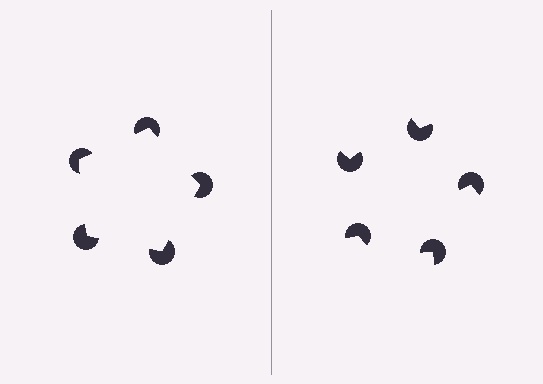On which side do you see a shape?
An illusory pentagon appears on the left side. On the right side the wedge cuts are rotated, so no coherent shape forms.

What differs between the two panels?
The pac-man discs are positioned identically on both sides; only the wedge orientations differ. On the left they align to a pentagon; on the right they are misaligned.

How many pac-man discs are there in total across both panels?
10 — 5 on each side.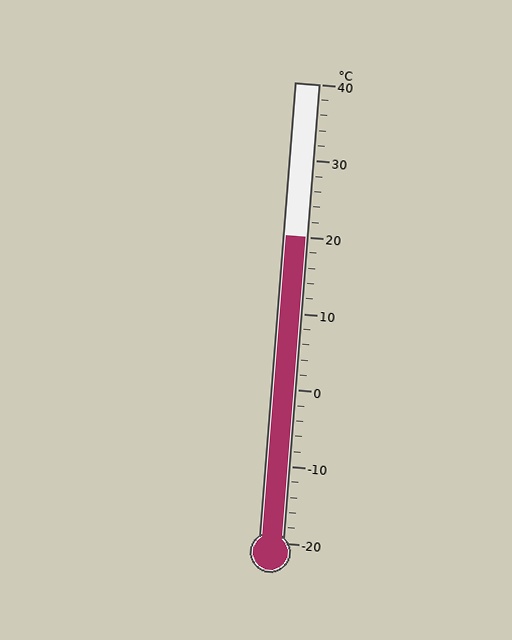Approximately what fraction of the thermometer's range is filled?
The thermometer is filled to approximately 65% of its range.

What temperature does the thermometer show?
The thermometer shows approximately 20°C.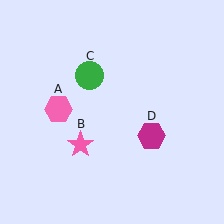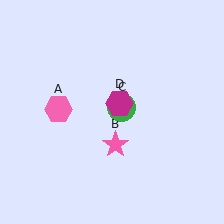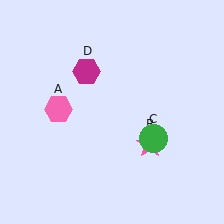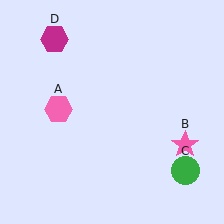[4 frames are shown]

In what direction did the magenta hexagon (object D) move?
The magenta hexagon (object D) moved up and to the left.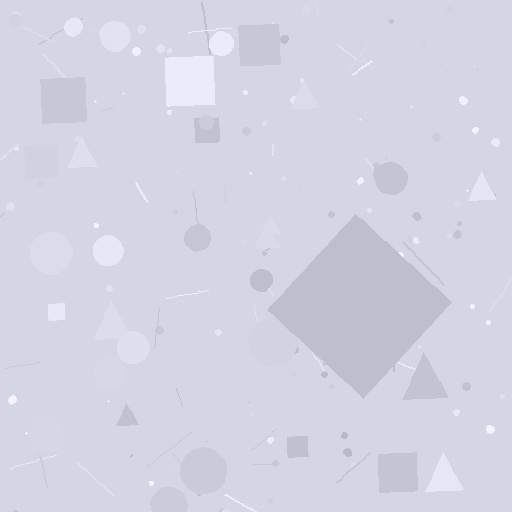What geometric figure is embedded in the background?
A diamond is embedded in the background.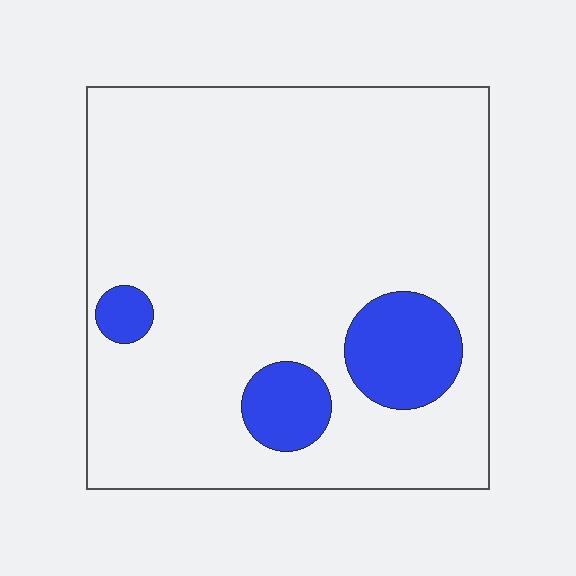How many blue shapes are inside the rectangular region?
3.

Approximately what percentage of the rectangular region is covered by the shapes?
Approximately 10%.